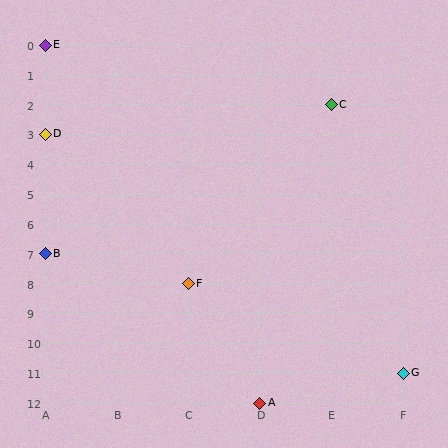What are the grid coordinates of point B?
Point B is at grid coordinates (A, 7).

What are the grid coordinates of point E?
Point E is at grid coordinates (A, 0).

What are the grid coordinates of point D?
Point D is at grid coordinates (A, 3).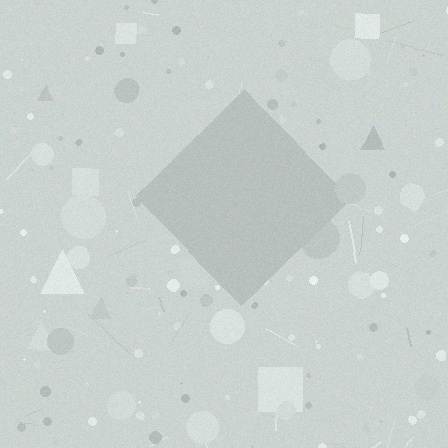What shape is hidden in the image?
A diamond is hidden in the image.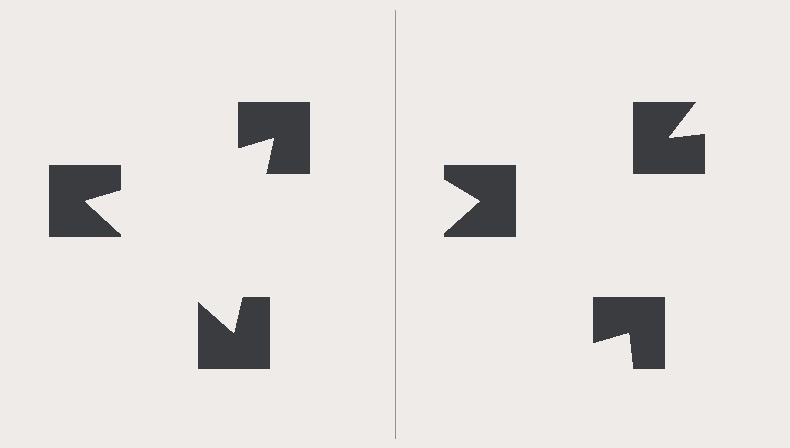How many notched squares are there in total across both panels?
6 — 3 on each side.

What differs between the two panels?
The notched squares are positioned identically on both sides; only the wedge orientations differ. On the left they align to a triangle; on the right they are misaligned.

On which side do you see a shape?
An illusory triangle appears on the left side. On the right side the wedge cuts are rotated, so no coherent shape forms.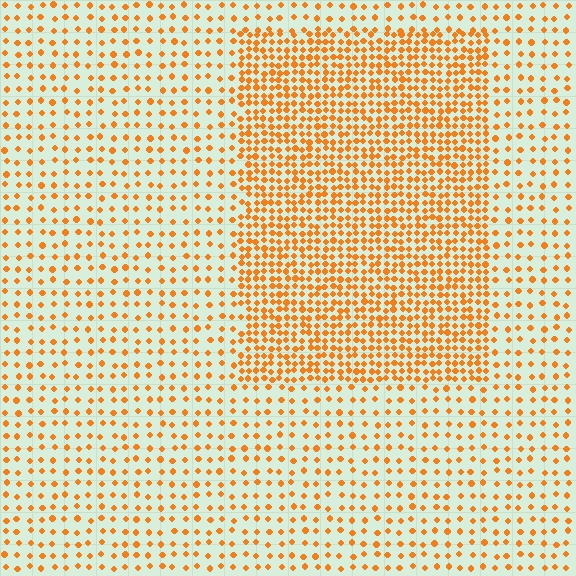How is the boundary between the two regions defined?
The boundary is defined by a change in element density (approximately 2.4x ratio). All elements are the same color, size, and shape.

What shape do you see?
I see a rectangle.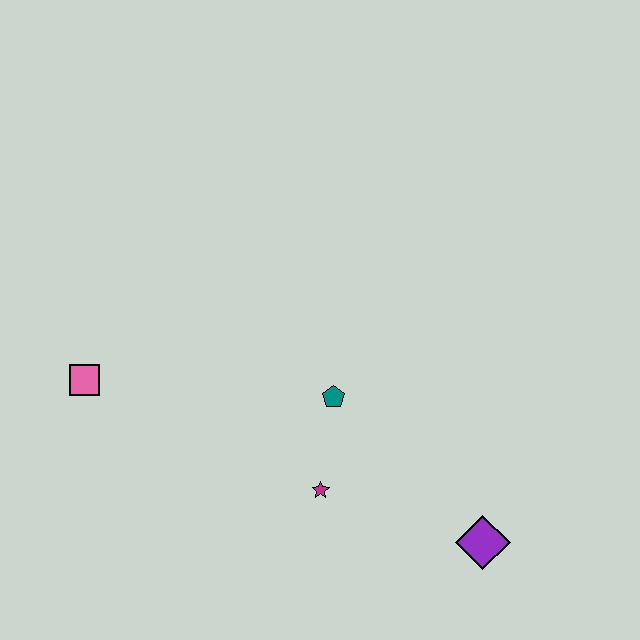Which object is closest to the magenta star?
The teal pentagon is closest to the magenta star.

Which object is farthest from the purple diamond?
The pink square is farthest from the purple diamond.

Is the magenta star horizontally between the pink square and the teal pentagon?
Yes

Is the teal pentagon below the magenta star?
No